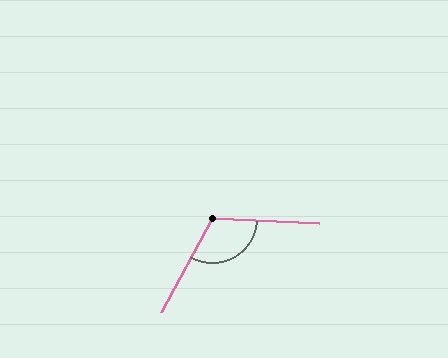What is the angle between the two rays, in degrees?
Approximately 116 degrees.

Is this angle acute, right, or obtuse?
It is obtuse.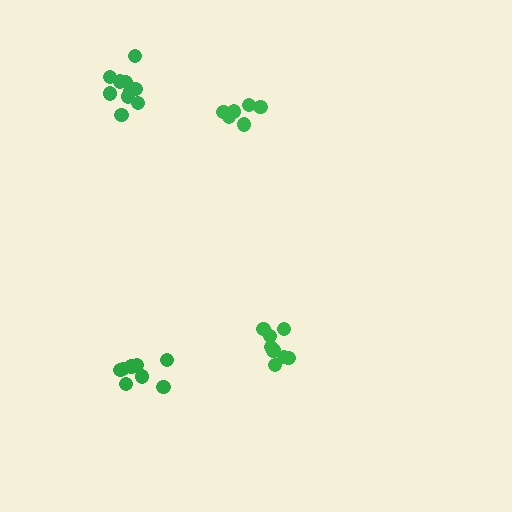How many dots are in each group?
Group 1: 6 dots, Group 2: 8 dots, Group 3: 10 dots, Group 4: 8 dots (32 total).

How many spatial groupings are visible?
There are 4 spatial groupings.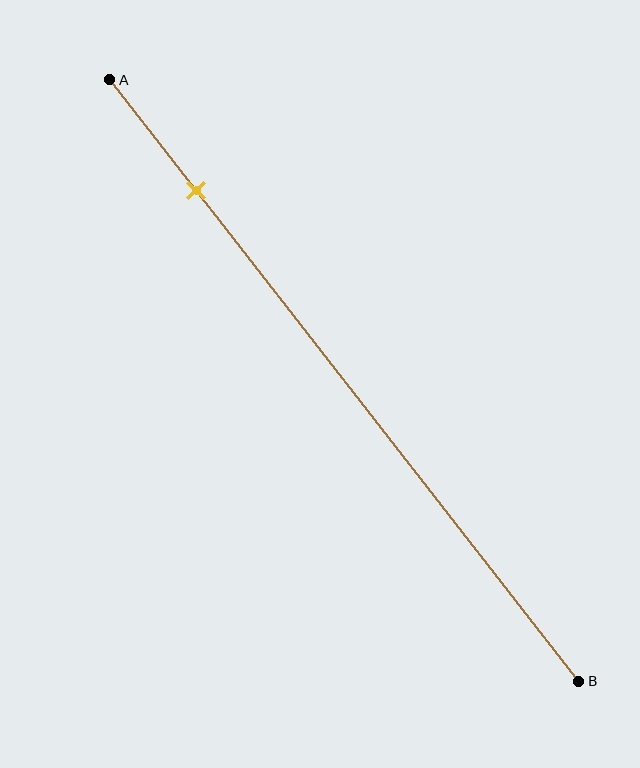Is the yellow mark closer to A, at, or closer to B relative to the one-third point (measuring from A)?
The yellow mark is closer to point A than the one-third point of segment AB.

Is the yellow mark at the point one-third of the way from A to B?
No, the mark is at about 20% from A, not at the 33% one-third point.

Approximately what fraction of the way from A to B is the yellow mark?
The yellow mark is approximately 20% of the way from A to B.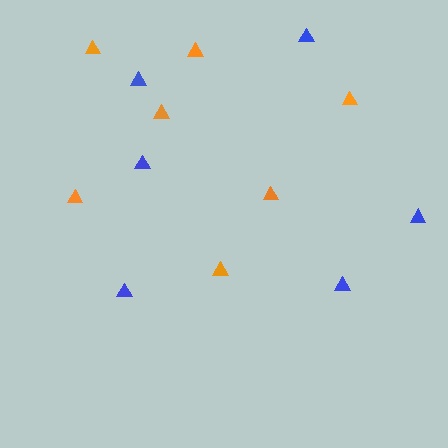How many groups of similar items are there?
There are 2 groups: one group of blue triangles (6) and one group of orange triangles (7).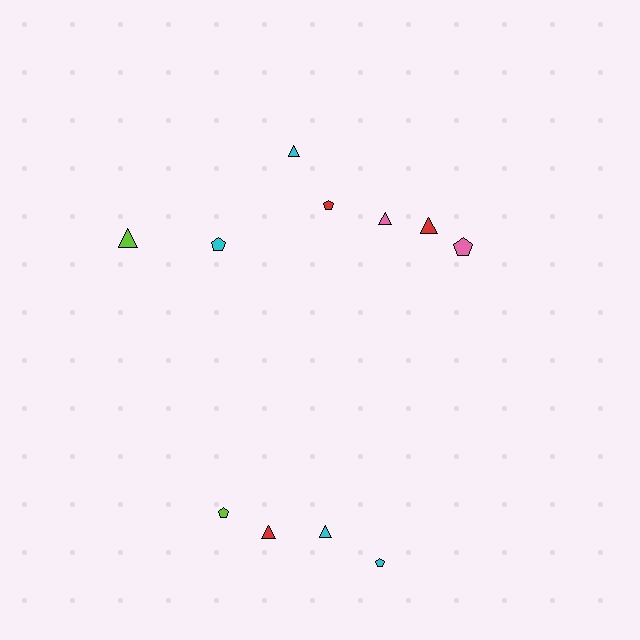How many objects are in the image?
There are 11 objects.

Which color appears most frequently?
Cyan, with 4 objects.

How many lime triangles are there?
There is 1 lime triangle.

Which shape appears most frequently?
Triangle, with 6 objects.